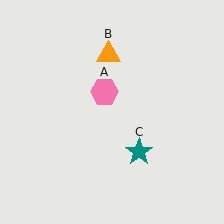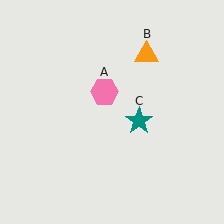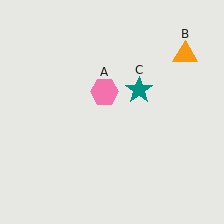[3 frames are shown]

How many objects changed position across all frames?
2 objects changed position: orange triangle (object B), teal star (object C).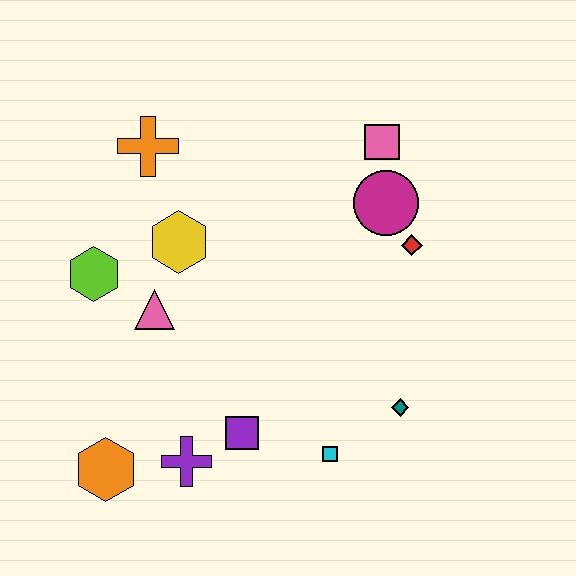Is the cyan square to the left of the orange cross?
No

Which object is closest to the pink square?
The magenta circle is closest to the pink square.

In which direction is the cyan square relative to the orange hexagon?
The cyan square is to the right of the orange hexagon.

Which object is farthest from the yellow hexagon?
The teal diamond is farthest from the yellow hexagon.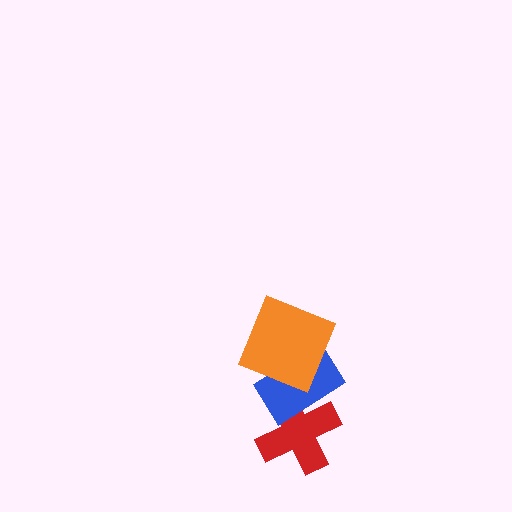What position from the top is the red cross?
The red cross is 3rd from the top.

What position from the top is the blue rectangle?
The blue rectangle is 2nd from the top.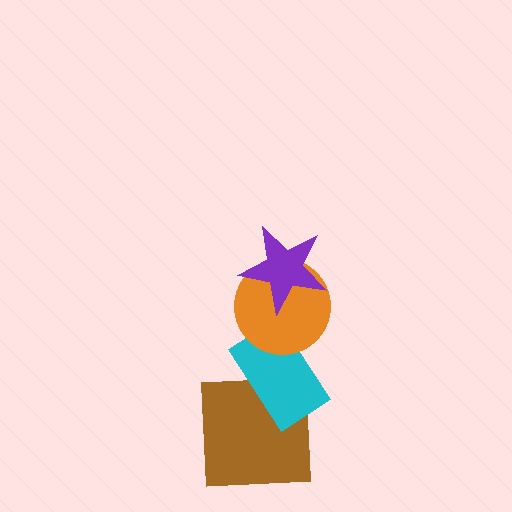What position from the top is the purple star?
The purple star is 1st from the top.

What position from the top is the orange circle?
The orange circle is 2nd from the top.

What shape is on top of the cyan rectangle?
The orange circle is on top of the cyan rectangle.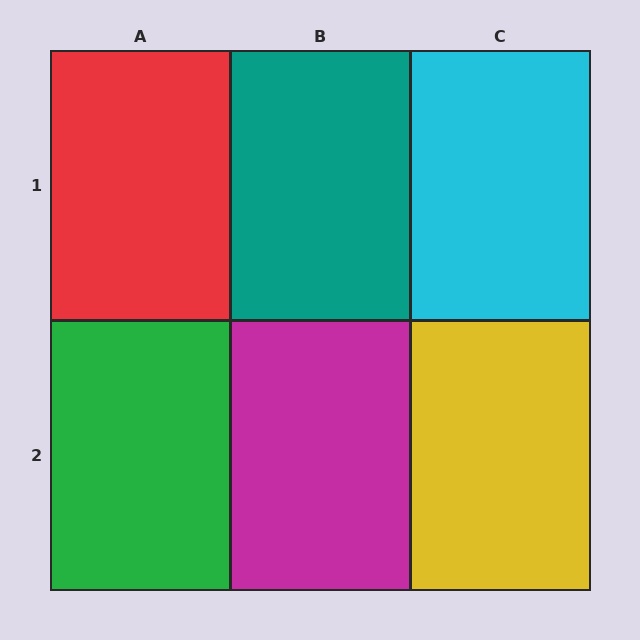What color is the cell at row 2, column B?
Magenta.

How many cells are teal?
1 cell is teal.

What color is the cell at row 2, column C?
Yellow.